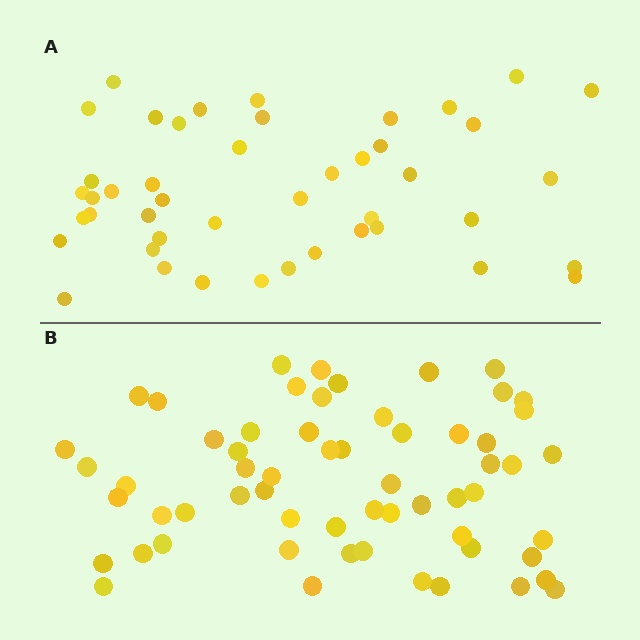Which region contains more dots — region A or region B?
Region B (the bottom region) has more dots.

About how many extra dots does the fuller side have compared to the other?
Region B has approximately 15 more dots than region A.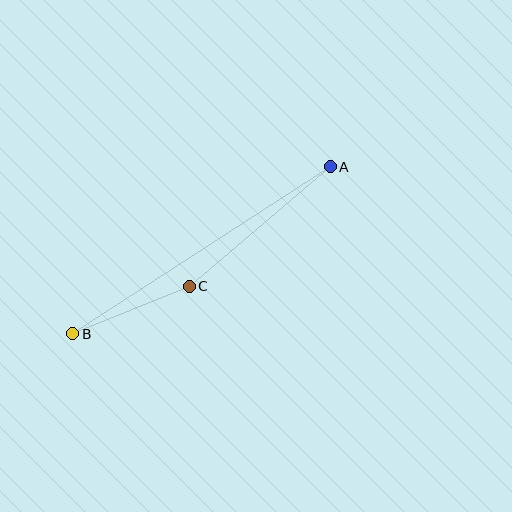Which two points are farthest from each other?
Points A and B are farthest from each other.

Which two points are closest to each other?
Points B and C are closest to each other.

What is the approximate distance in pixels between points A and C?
The distance between A and C is approximately 185 pixels.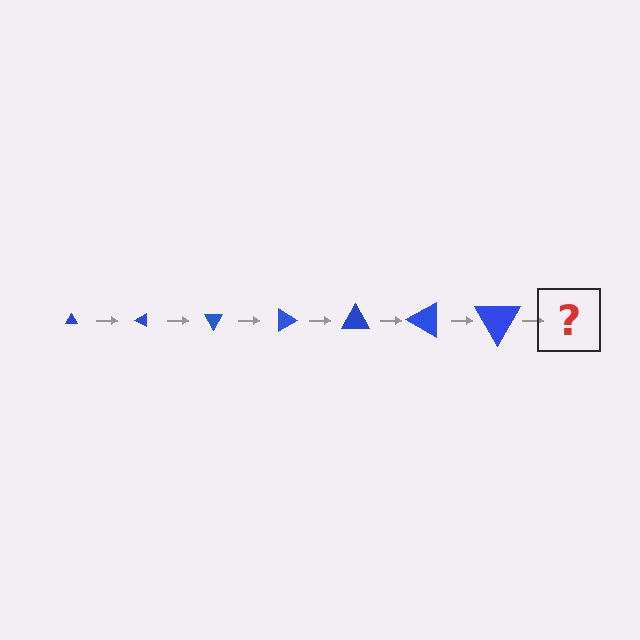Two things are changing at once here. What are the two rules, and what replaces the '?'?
The two rules are that the triangle grows larger each step and it rotates 30 degrees each step. The '?' should be a triangle, larger than the previous one and rotated 210 degrees from the start.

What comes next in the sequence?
The next element should be a triangle, larger than the previous one and rotated 210 degrees from the start.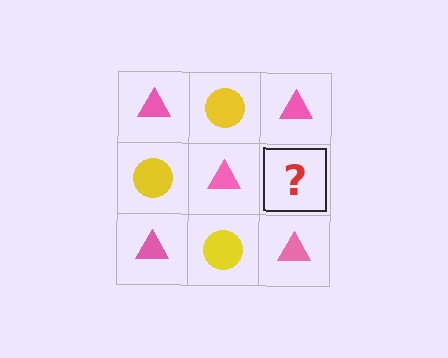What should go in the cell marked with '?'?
The missing cell should contain a yellow circle.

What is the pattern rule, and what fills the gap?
The rule is that it alternates pink triangle and yellow circle in a checkerboard pattern. The gap should be filled with a yellow circle.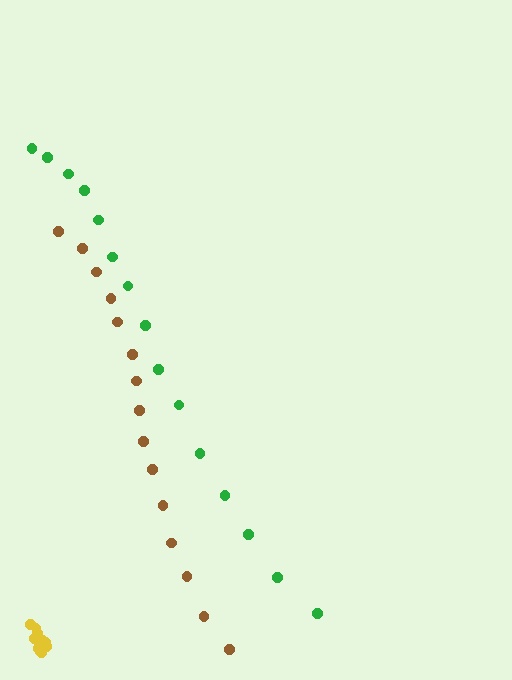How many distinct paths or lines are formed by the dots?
There are 3 distinct paths.